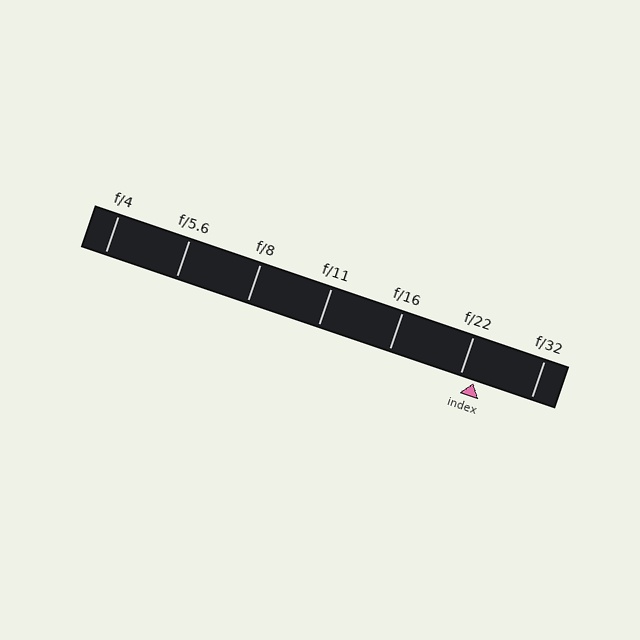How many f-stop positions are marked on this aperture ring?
There are 7 f-stop positions marked.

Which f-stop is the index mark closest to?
The index mark is closest to f/22.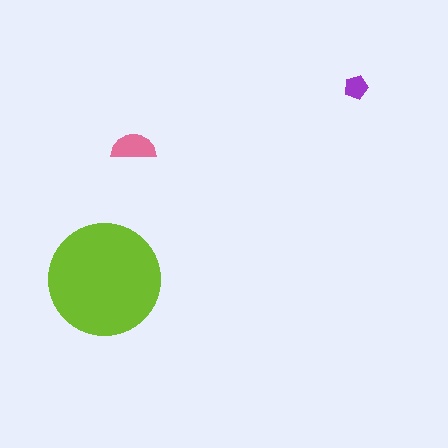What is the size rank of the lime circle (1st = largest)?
1st.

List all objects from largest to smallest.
The lime circle, the pink semicircle, the purple pentagon.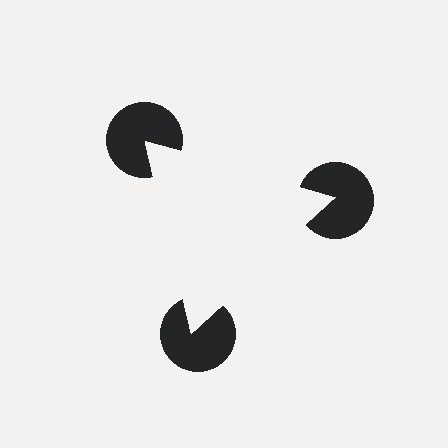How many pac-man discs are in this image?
There are 3 — one at each vertex of the illusory triangle.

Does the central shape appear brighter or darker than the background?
It typically appears slightly brighter than the background, even though no actual brightness change is drawn.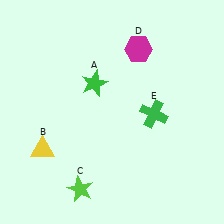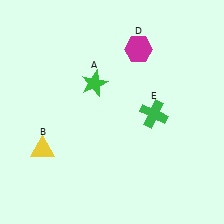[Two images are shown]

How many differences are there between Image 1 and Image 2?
There is 1 difference between the two images.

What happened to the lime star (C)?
The lime star (C) was removed in Image 2. It was in the bottom-left area of Image 1.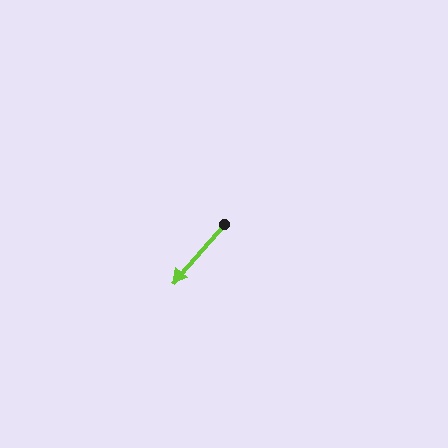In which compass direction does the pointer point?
Southwest.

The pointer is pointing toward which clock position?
Roughly 7 o'clock.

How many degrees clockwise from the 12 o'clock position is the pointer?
Approximately 221 degrees.